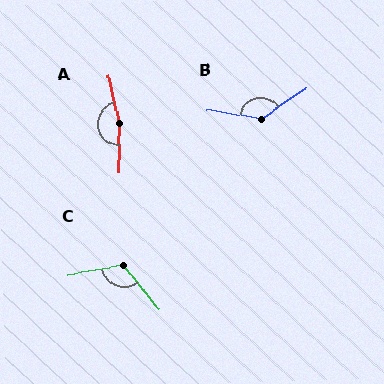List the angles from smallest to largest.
C (118°), B (136°), A (167°).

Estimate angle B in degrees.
Approximately 136 degrees.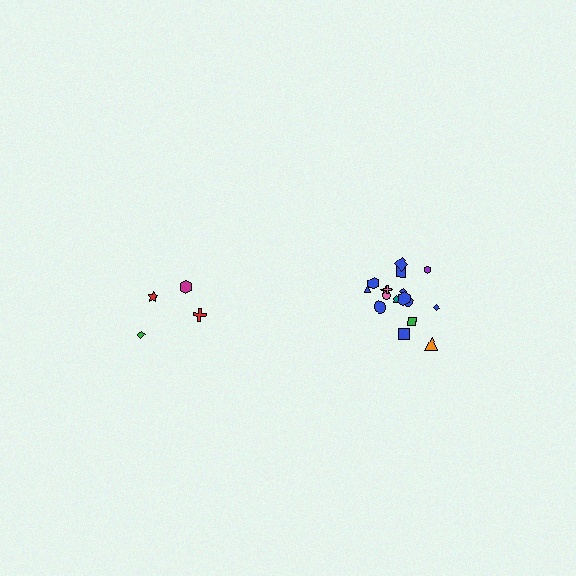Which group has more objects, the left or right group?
The right group.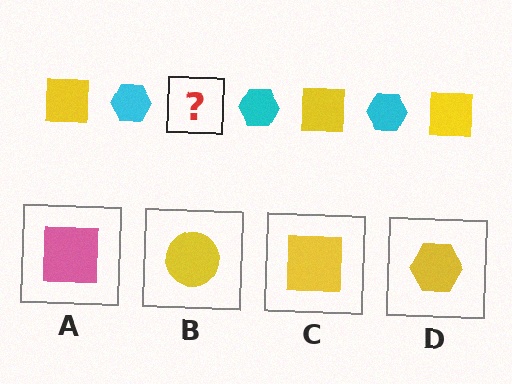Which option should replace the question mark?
Option C.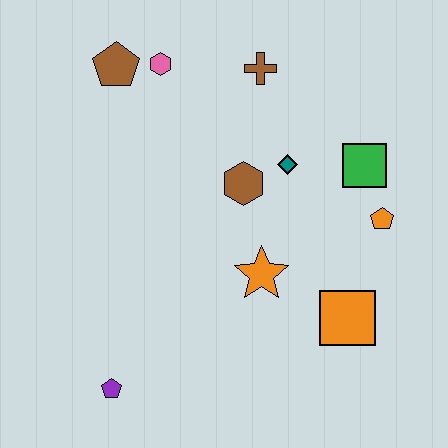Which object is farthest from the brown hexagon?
The purple pentagon is farthest from the brown hexagon.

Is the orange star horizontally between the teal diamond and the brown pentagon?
Yes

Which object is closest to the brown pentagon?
The pink hexagon is closest to the brown pentagon.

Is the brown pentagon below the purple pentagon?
No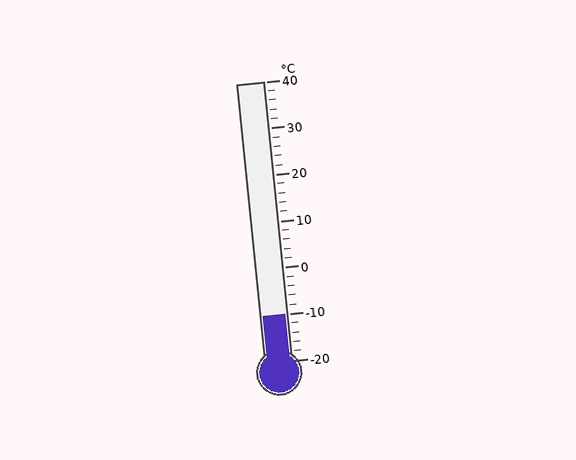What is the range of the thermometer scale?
The thermometer scale ranges from -20°C to 40°C.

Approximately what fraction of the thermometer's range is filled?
The thermometer is filled to approximately 15% of its range.